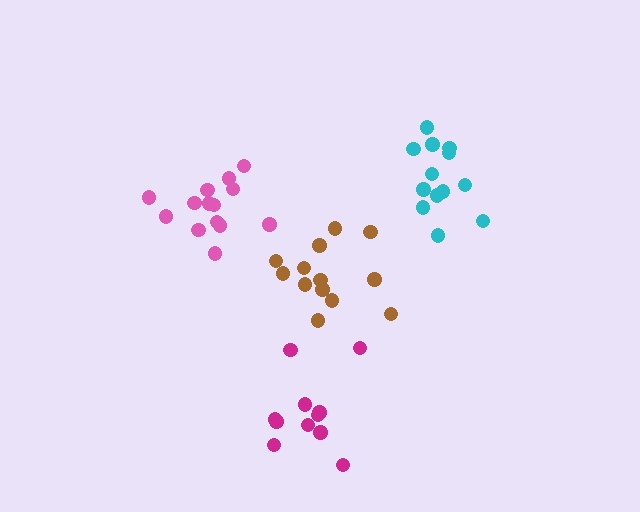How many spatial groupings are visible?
There are 4 spatial groupings.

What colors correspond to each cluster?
The clusters are colored: magenta, cyan, pink, brown.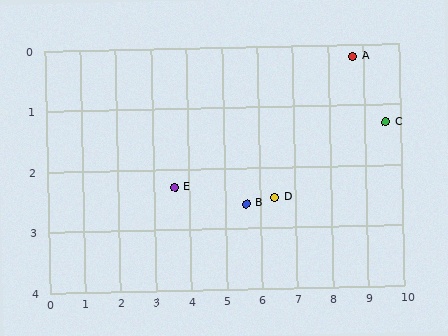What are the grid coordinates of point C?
Point C is at approximately (9.6, 1.3).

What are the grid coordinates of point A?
Point A is at approximately (8.7, 0.2).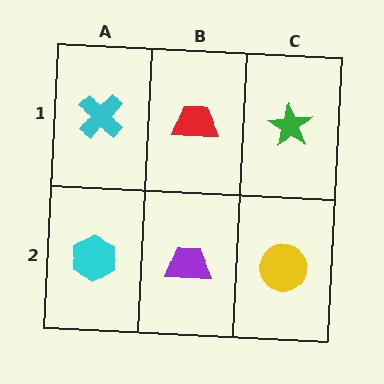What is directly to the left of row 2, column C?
A purple trapezoid.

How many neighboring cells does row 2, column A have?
2.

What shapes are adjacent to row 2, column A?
A cyan cross (row 1, column A), a purple trapezoid (row 2, column B).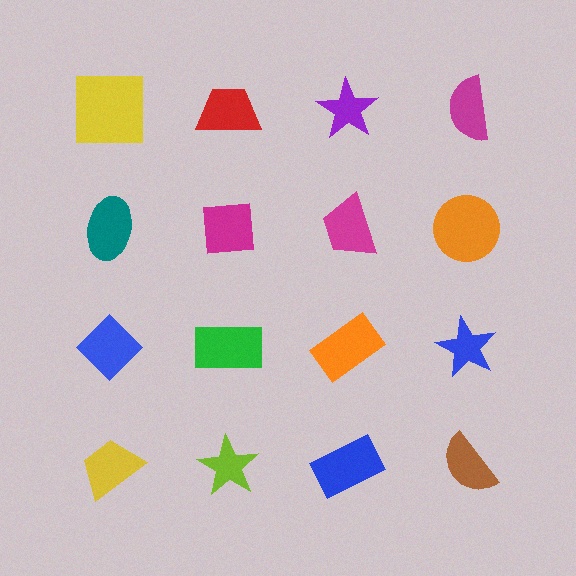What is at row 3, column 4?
A blue star.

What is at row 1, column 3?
A purple star.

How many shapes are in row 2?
4 shapes.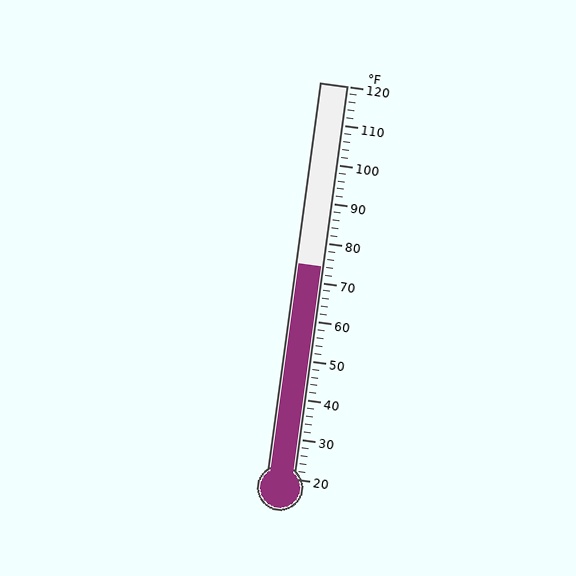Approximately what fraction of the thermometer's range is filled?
The thermometer is filled to approximately 55% of its range.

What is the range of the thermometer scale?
The thermometer scale ranges from 20°F to 120°F.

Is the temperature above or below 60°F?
The temperature is above 60°F.